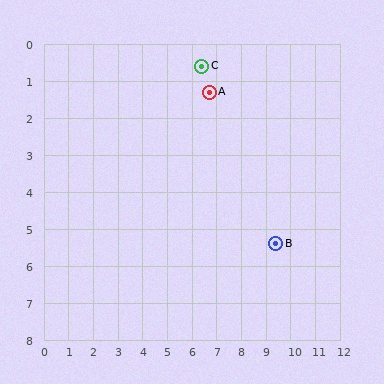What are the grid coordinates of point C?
Point C is at approximately (6.4, 0.6).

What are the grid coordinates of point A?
Point A is at approximately (6.7, 1.3).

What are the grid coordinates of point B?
Point B is at approximately (9.4, 5.4).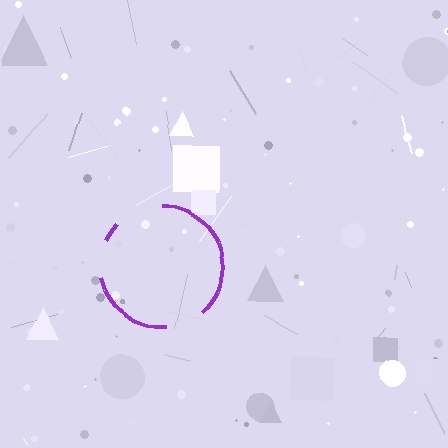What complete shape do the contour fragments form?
The contour fragments form a circle.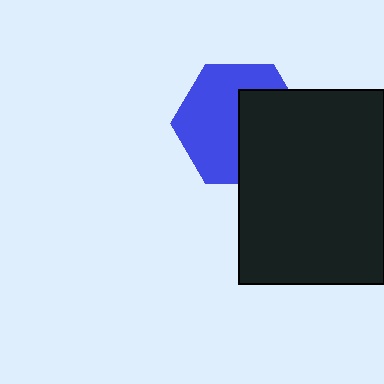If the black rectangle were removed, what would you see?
You would see the complete blue hexagon.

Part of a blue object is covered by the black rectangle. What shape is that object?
It is a hexagon.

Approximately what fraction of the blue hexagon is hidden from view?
Roughly 43% of the blue hexagon is hidden behind the black rectangle.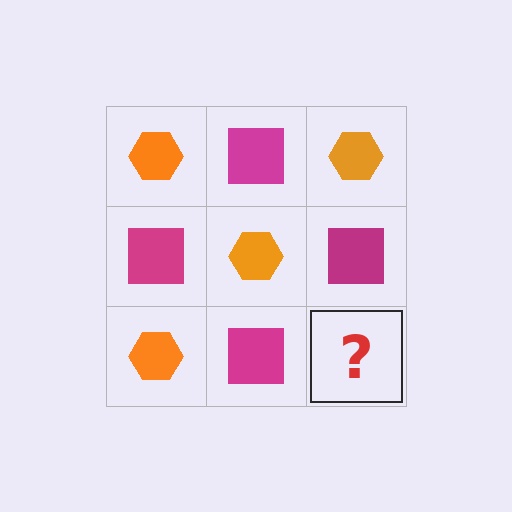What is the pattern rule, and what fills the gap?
The rule is that it alternates orange hexagon and magenta square in a checkerboard pattern. The gap should be filled with an orange hexagon.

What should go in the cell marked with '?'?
The missing cell should contain an orange hexagon.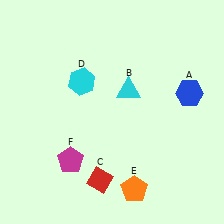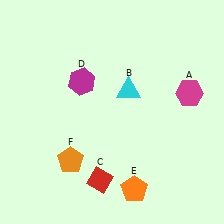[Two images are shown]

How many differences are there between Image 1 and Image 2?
There are 3 differences between the two images.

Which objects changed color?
A changed from blue to magenta. D changed from cyan to magenta. F changed from magenta to orange.